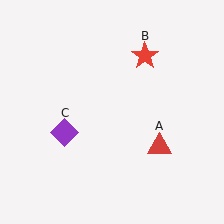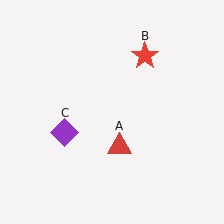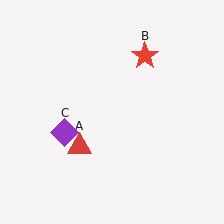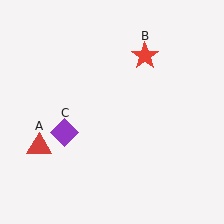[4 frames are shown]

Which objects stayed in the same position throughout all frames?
Red star (object B) and purple diamond (object C) remained stationary.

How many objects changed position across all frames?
1 object changed position: red triangle (object A).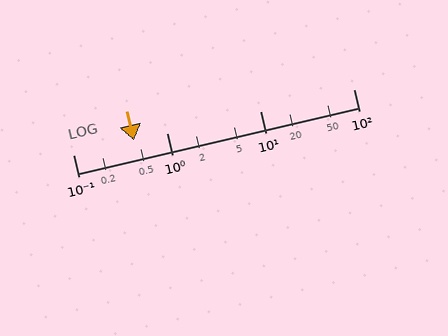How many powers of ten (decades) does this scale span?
The scale spans 3 decades, from 0.1 to 100.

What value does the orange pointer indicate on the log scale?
The pointer indicates approximately 0.45.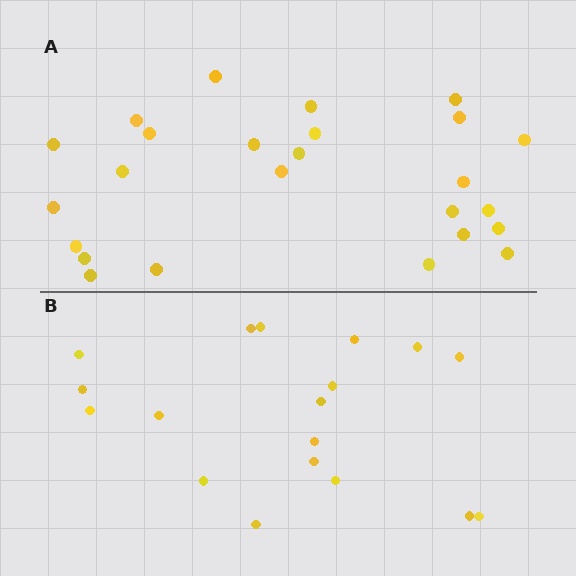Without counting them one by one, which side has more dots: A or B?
Region A (the top region) has more dots.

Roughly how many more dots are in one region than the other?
Region A has roughly 8 or so more dots than region B.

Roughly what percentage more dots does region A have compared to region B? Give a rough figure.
About 40% more.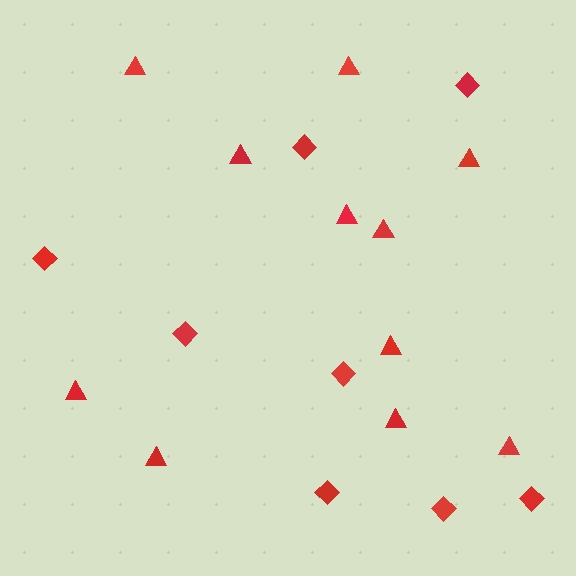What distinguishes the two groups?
There are 2 groups: one group of diamonds (8) and one group of triangles (11).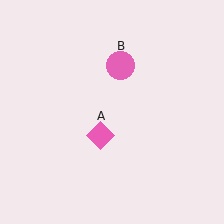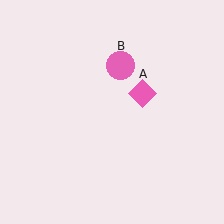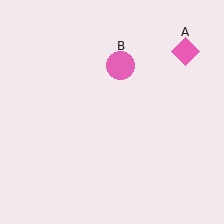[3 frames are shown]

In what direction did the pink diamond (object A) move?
The pink diamond (object A) moved up and to the right.